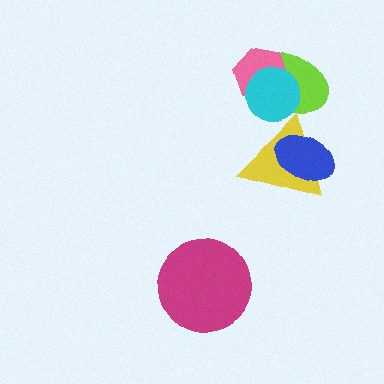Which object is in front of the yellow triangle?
The blue ellipse is in front of the yellow triangle.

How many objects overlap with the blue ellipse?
1 object overlaps with the blue ellipse.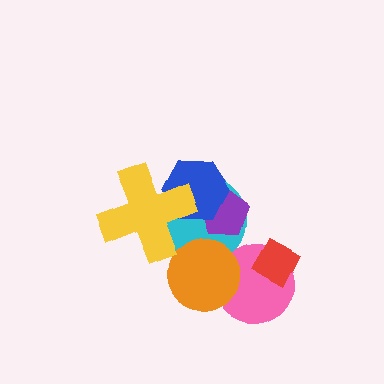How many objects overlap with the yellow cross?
2 objects overlap with the yellow cross.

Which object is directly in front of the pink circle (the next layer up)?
The orange circle is directly in front of the pink circle.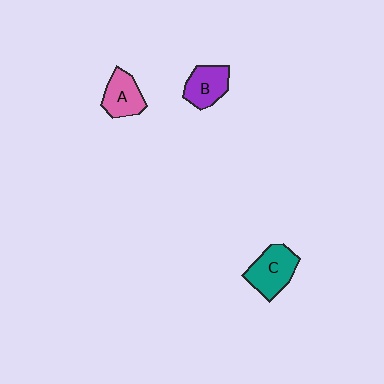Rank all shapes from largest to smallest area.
From largest to smallest: C (teal), B (purple), A (pink).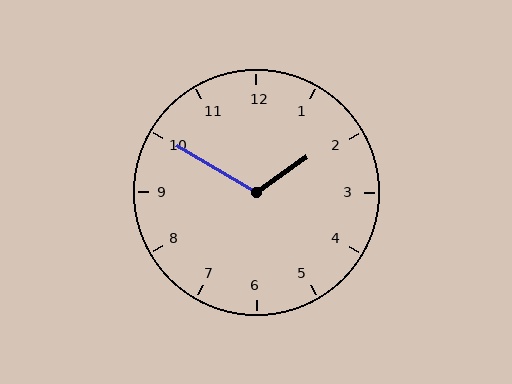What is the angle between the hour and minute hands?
Approximately 115 degrees.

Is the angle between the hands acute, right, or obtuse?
It is obtuse.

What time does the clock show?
1:50.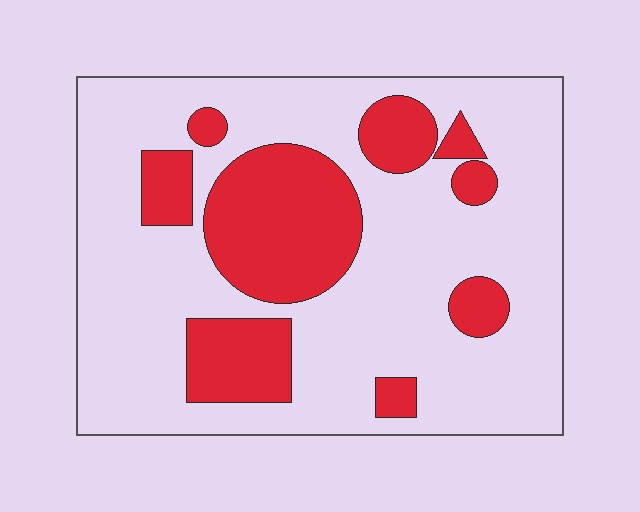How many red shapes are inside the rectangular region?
9.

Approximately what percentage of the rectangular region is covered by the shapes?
Approximately 25%.